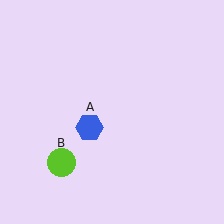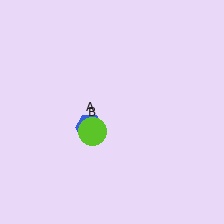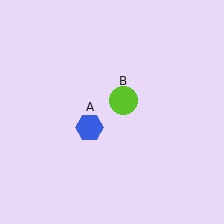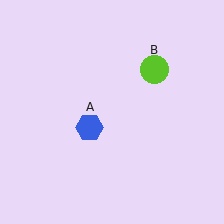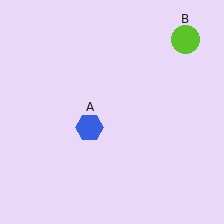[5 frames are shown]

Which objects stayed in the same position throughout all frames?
Blue hexagon (object A) remained stationary.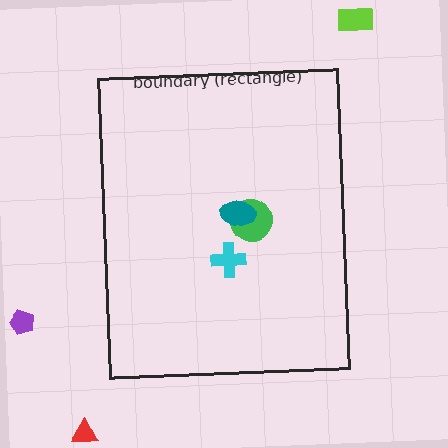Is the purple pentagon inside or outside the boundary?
Outside.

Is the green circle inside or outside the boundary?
Inside.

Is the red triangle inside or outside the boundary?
Outside.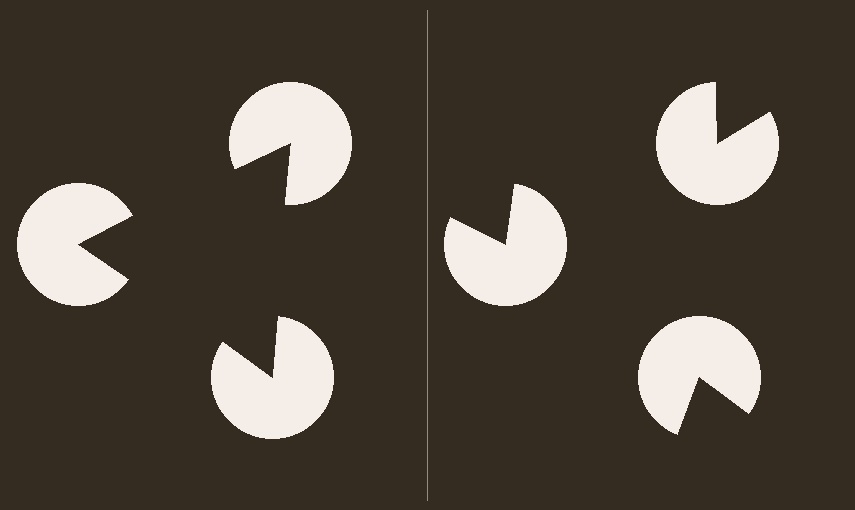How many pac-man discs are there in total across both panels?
6 — 3 on each side.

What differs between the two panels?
The pac-man discs are positioned identically on both sides; only the wedge orientations differ. On the left they align to a triangle; on the right they are misaligned.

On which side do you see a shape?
An illusory triangle appears on the left side. On the right side the wedge cuts are rotated, so no coherent shape forms.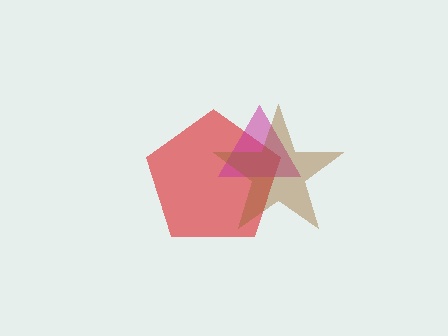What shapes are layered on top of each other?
The layered shapes are: a red pentagon, a magenta triangle, a brown star.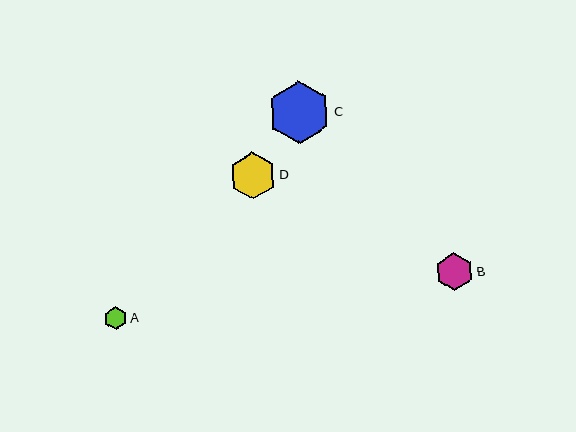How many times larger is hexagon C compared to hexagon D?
Hexagon C is approximately 1.3 times the size of hexagon D.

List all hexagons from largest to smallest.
From largest to smallest: C, D, B, A.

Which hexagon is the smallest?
Hexagon A is the smallest with a size of approximately 23 pixels.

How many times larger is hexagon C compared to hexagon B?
Hexagon C is approximately 1.7 times the size of hexagon B.